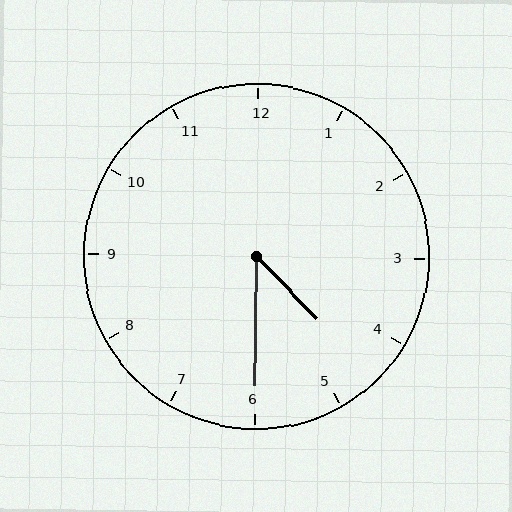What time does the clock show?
4:30.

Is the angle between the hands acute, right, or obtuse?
It is acute.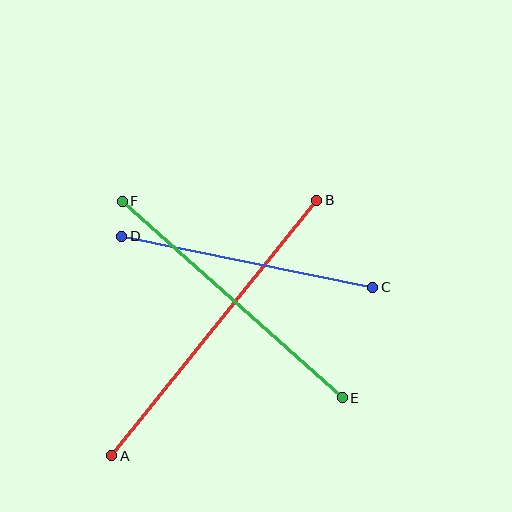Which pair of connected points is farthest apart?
Points A and B are farthest apart.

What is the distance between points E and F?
The distance is approximately 295 pixels.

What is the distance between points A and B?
The distance is approximately 327 pixels.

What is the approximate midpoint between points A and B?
The midpoint is at approximately (214, 328) pixels.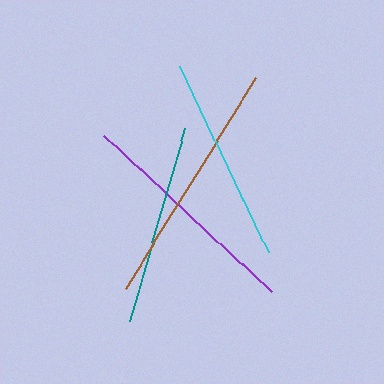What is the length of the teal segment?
The teal segment is approximately 201 pixels long.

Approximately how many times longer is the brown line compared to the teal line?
The brown line is approximately 1.2 times the length of the teal line.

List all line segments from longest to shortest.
From longest to shortest: brown, purple, cyan, teal.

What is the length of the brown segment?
The brown segment is approximately 247 pixels long.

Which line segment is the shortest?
The teal line is the shortest at approximately 201 pixels.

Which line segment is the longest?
The brown line is the longest at approximately 247 pixels.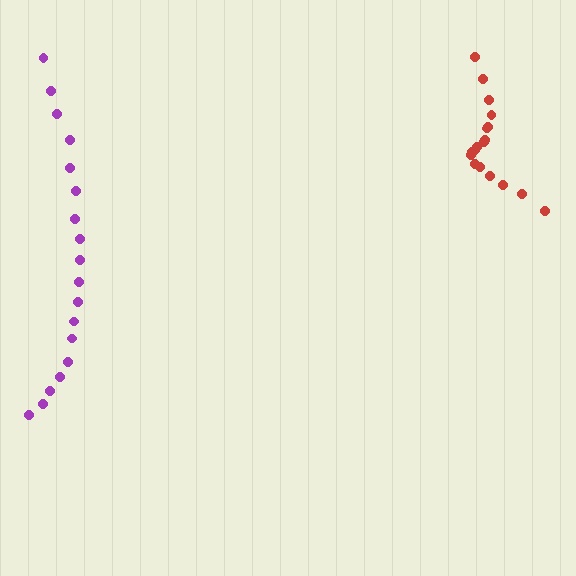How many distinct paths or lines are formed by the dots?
There are 2 distinct paths.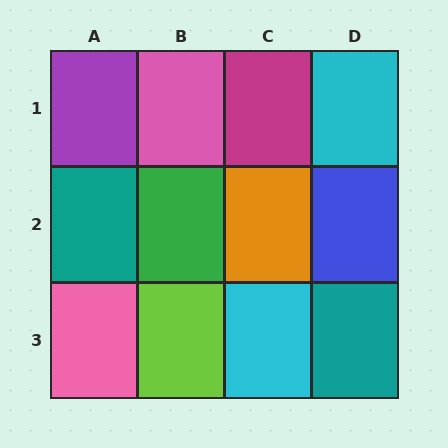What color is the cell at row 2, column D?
Blue.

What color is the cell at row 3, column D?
Teal.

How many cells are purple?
1 cell is purple.